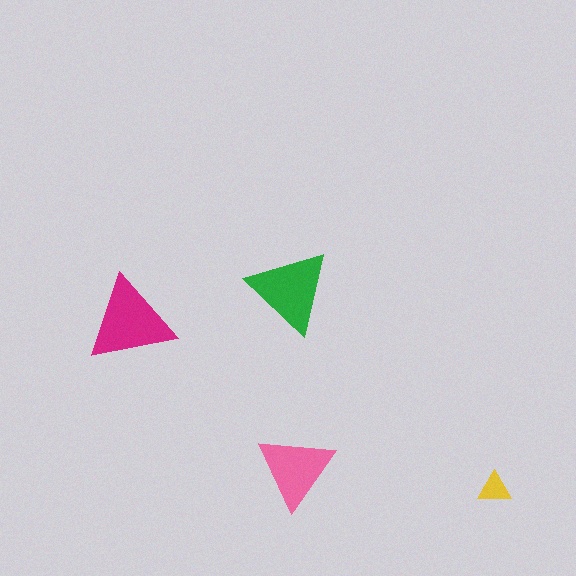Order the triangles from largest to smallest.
the magenta one, the green one, the pink one, the yellow one.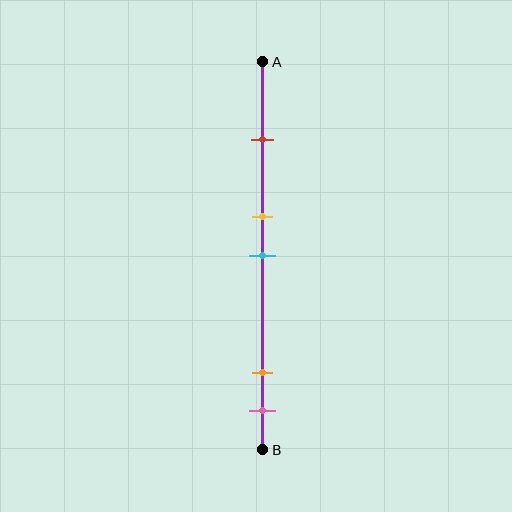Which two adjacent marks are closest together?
The yellow and cyan marks are the closest adjacent pair.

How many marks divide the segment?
There are 5 marks dividing the segment.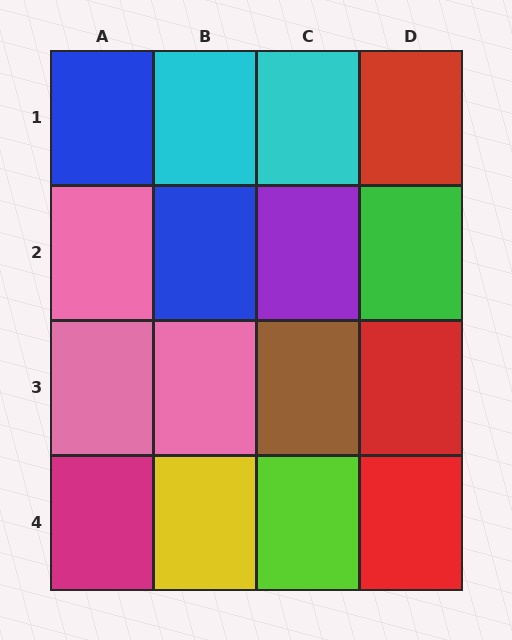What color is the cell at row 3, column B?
Pink.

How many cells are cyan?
2 cells are cyan.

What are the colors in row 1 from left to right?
Blue, cyan, cyan, red.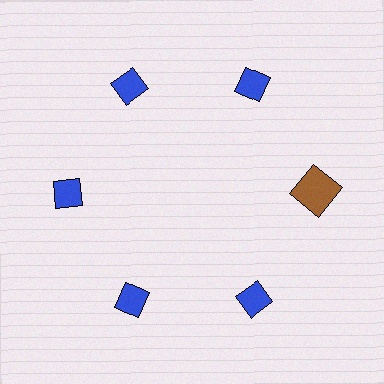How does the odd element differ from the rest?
It differs in both color (brown instead of blue) and shape (square instead of diamond).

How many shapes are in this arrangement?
There are 6 shapes arranged in a ring pattern.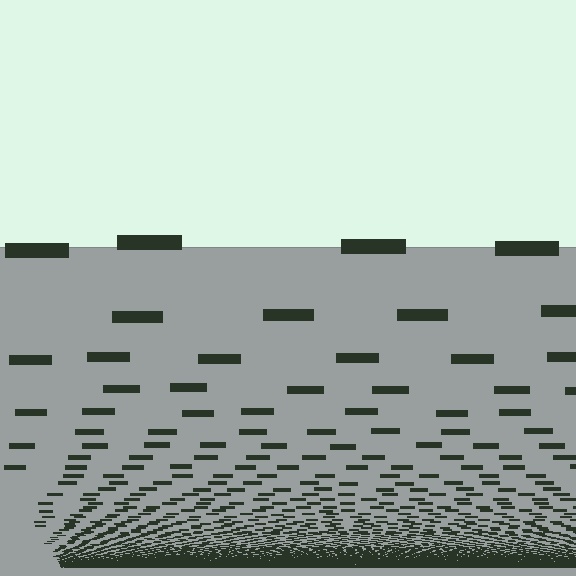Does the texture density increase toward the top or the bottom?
Density increases toward the bottom.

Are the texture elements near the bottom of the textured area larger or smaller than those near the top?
Smaller. The gradient is inverted — elements near the bottom are smaller and denser.